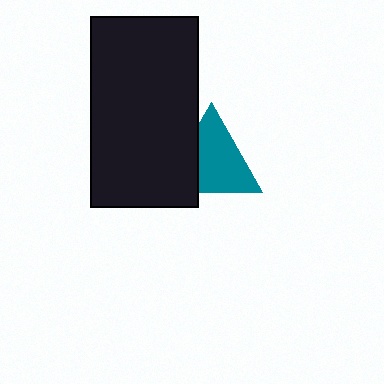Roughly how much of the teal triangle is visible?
Most of it is visible (roughly 70%).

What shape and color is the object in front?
The object in front is a black rectangle.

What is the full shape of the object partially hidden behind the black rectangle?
The partially hidden object is a teal triangle.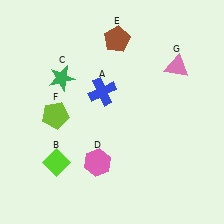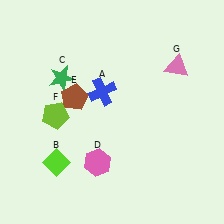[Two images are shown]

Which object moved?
The brown pentagon (E) moved down.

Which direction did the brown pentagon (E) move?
The brown pentagon (E) moved down.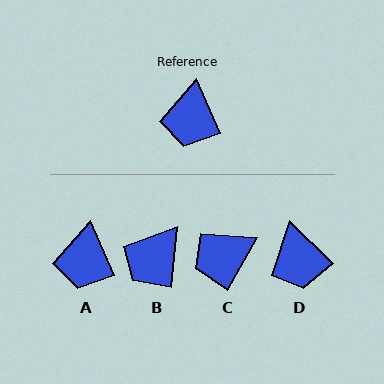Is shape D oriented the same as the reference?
No, it is off by about 22 degrees.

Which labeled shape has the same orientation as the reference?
A.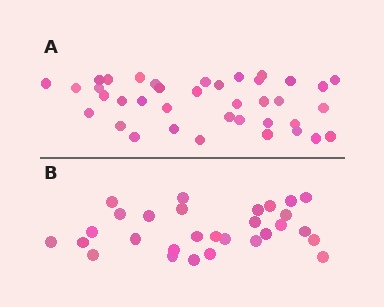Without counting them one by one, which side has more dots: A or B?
Region A (the top region) has more dots.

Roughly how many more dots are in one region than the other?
Region A has roughly 8 or so more dots than region B.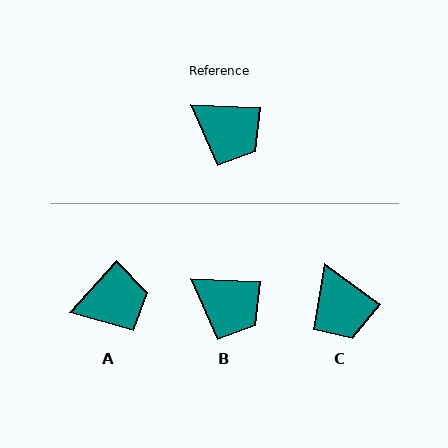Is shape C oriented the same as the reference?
No, it is off by about 33 degrees.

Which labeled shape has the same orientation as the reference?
B.